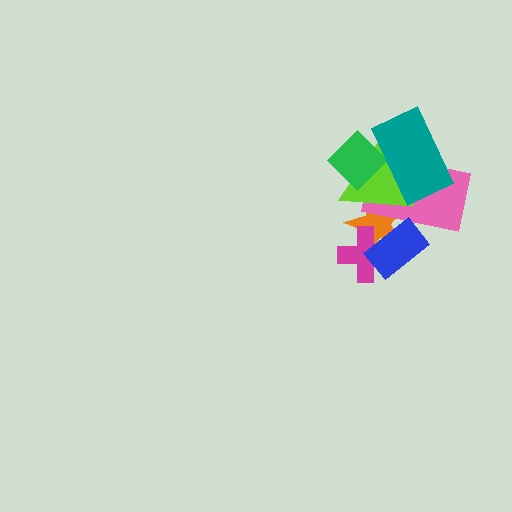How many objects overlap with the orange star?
4 objects overlap with the orange star.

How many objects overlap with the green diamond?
3 objects overlap with the green diamond.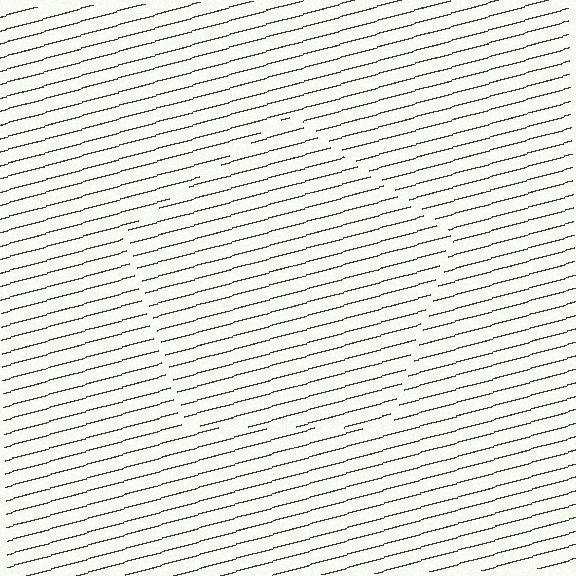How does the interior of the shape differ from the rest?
The interior of the shape contains the same grating, shifted by half a period — the contour is defined by the phase discontinuity where line-ends from the inner and outer gratings abut.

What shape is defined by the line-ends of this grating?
An illusory pentagon. The interior of the shape contains the same grating, shifted by half a period — the contour is defined by the phase discontinuity where line-ends from the inner and outer gratings abut.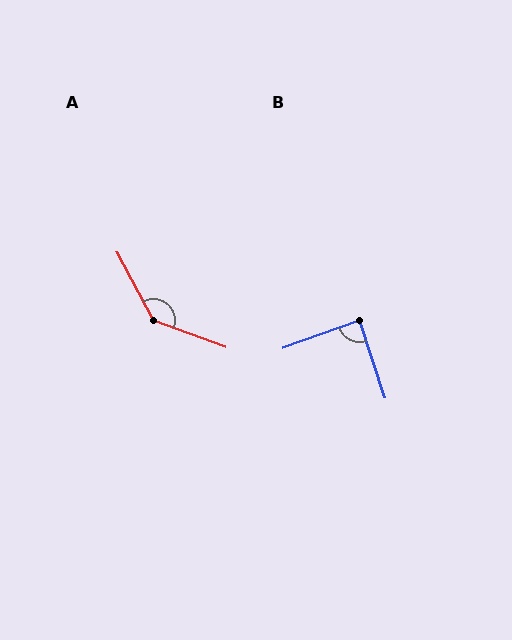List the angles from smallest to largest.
B (88°), A (138°).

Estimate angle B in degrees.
Approximately 88 degrees.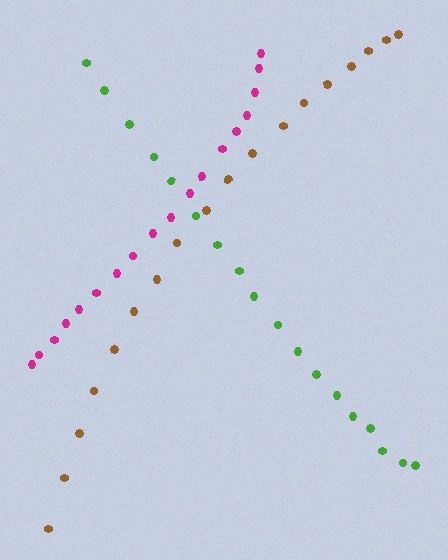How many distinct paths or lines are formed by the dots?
There are 3 distinct paths.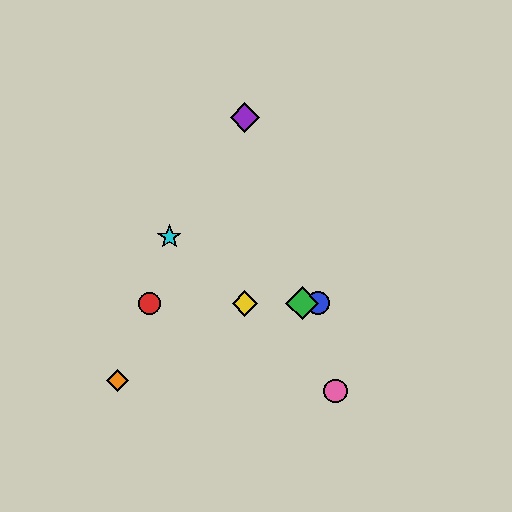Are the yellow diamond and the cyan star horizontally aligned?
No, the yellow diamond is at y≈303 and the cyan star is at y≈237.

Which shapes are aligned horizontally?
The red circle, the blue circle, the green diamond, the yellow diamond are aligned horizontally.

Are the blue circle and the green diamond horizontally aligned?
Yes, both are at y≈303.